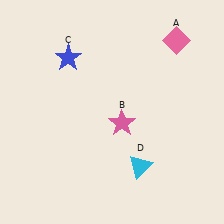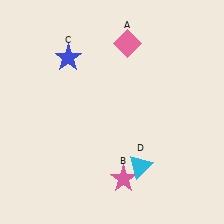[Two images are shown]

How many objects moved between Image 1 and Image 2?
2 objects moved between the two images.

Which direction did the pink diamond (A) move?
The pink diamond (A) moved left.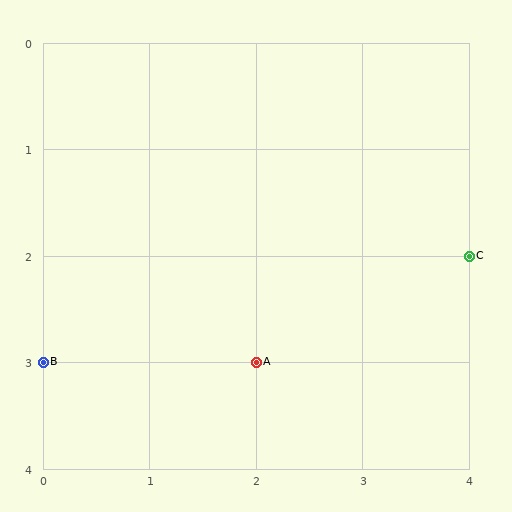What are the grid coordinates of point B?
Point B is at grid coordinates (0, 3).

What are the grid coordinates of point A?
Point A is at grid coordinates (2, 3).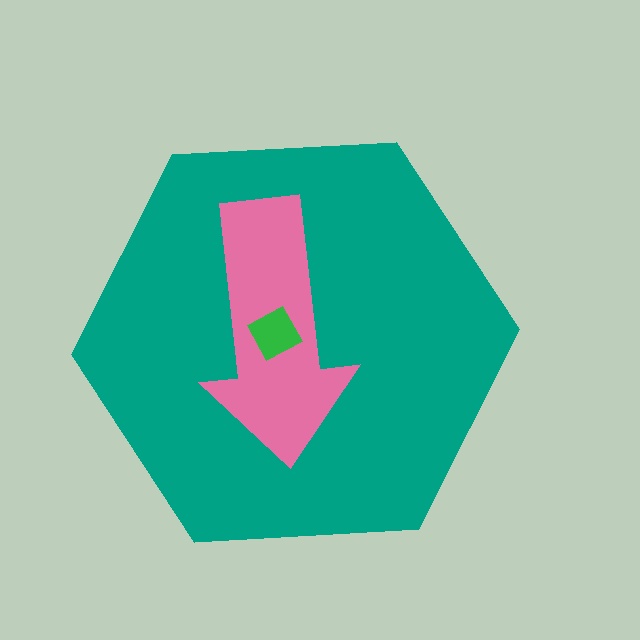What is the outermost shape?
The teal hexagon.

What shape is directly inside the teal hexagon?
The pink arrow.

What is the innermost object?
The green square.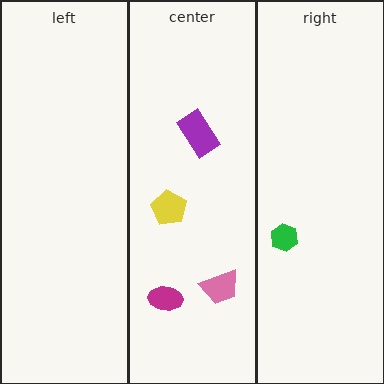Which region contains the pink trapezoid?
The center region.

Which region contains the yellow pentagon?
The center region.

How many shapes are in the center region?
4.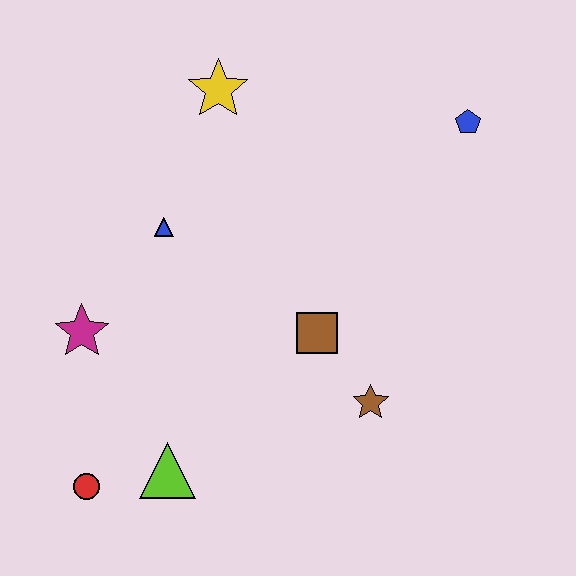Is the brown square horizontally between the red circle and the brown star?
Yes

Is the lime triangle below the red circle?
No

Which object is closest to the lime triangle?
The red circle is closest to the lime triangle.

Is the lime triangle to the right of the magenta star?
Yes